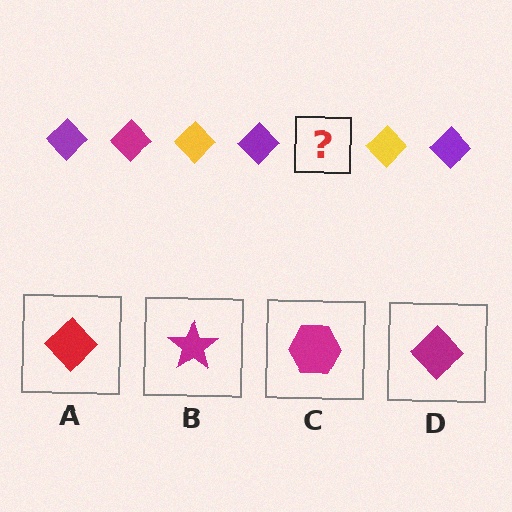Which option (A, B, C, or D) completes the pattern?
D.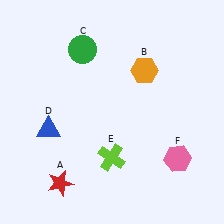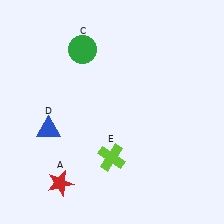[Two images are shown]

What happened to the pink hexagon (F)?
The pink hexagon (F) was removed in Image 2. It was in the bottom-right area of Image 1.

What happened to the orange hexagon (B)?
The orange hexagon (B) was removed in Image 2. It was in the top-right area of Image 1.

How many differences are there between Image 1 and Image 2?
There are 2 differences between the two images.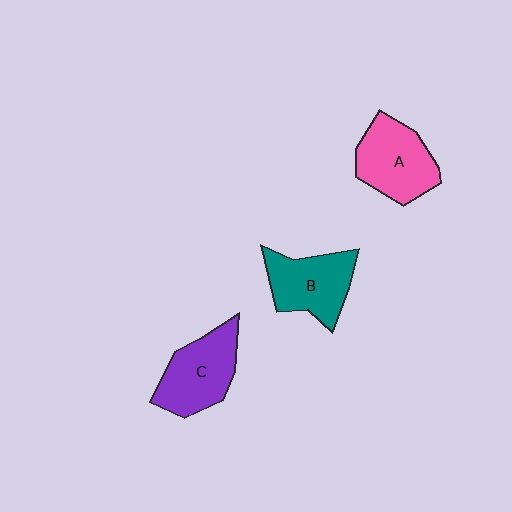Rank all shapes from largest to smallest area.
From largest to smallest: A (pink), C (purple), B (teal).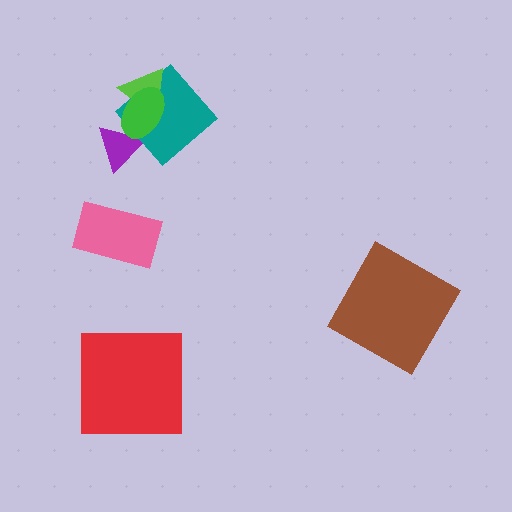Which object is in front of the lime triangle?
The green ellipse is in front of the lime triangle.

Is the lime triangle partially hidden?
Yes, it is partially covered by another shape.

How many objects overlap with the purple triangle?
2 objects overlap with the purple triangle.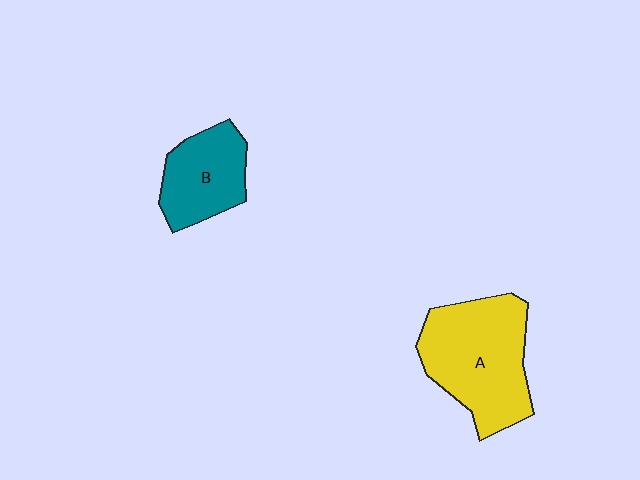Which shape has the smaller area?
Shape B (teal).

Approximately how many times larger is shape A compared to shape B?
Approximately 1.7 times.